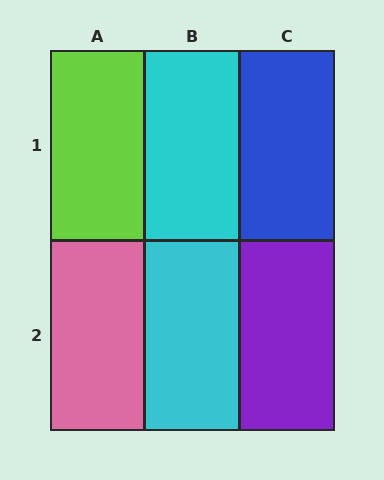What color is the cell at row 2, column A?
Pink.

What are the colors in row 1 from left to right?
Lime, cyan, blue.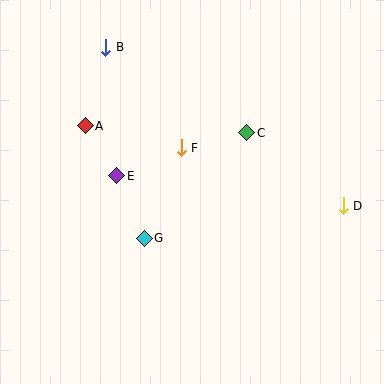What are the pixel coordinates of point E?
Point E is at (117, 176).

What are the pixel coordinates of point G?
Point G is at (144, 238).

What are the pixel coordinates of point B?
Point B is at (106, 47).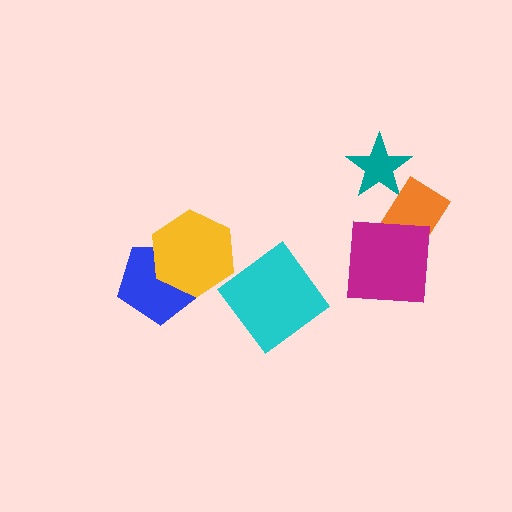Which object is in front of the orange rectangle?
The magenta square is in front of the orange rectangle.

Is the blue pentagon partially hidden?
Yes, it is partially covered by another shape.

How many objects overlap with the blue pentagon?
1 object overlaps with the blue pentagon.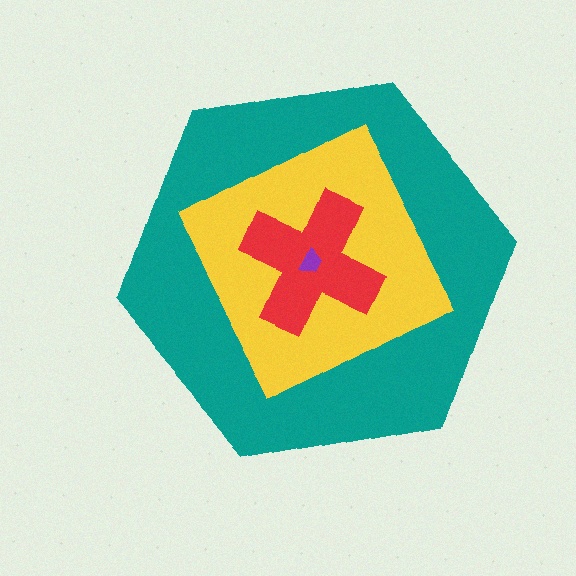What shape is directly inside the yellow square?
The red cross.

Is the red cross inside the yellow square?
Yes.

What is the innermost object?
The purple trapezoid.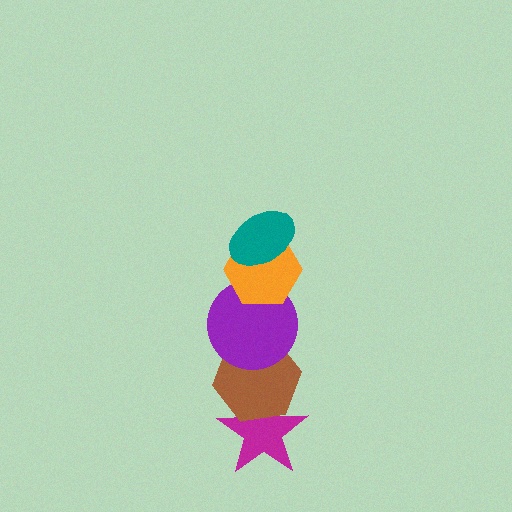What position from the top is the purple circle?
The purple circle is 3rd from the top.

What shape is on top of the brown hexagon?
The purple circle is on top of the brown hexagon.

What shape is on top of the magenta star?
The brown hexagon is on top of the magenta star.